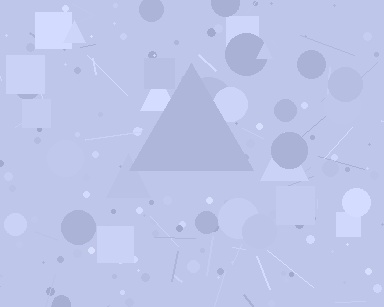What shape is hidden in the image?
A triangle is hidden in the image.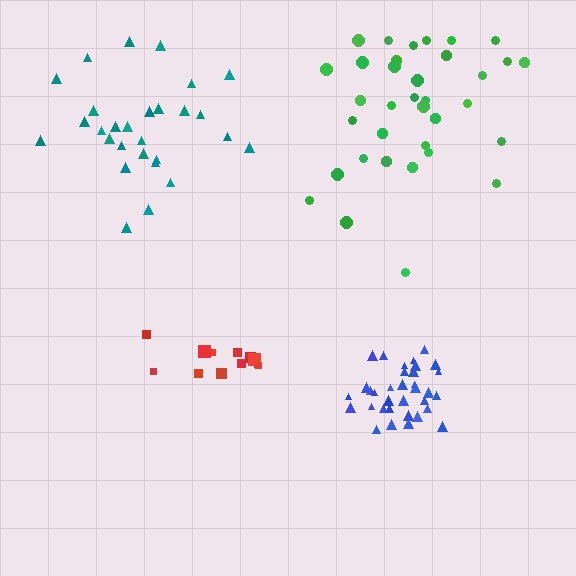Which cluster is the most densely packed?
Blue.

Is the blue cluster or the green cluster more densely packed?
Blue.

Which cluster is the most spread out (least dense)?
Green.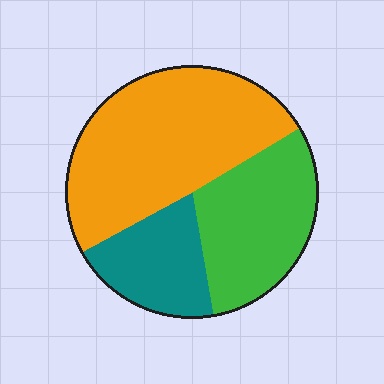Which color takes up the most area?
Orange, at roughly 50%.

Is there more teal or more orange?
Orange.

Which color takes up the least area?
Teal, at roughly 20%.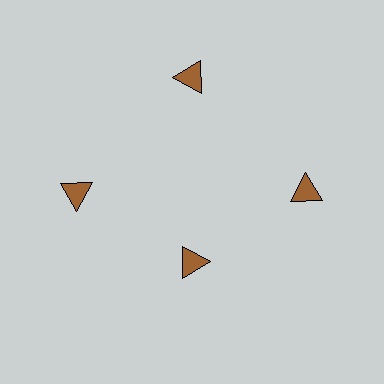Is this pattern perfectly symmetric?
No. The 4 brown triangles are arranged in a ring, but one element near the 6 o'clock position is pulled inward toward the center, breaking the 4-fold rotational symmetry.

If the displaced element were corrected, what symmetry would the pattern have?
It would have 4-fold rotational symmetry — the pattern would map onto itself every 90 degrees.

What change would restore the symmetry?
The symmetry would be restored by moving it outward, back onto the ring so that all 4 triangles sit at equal angles and equal distance from the center.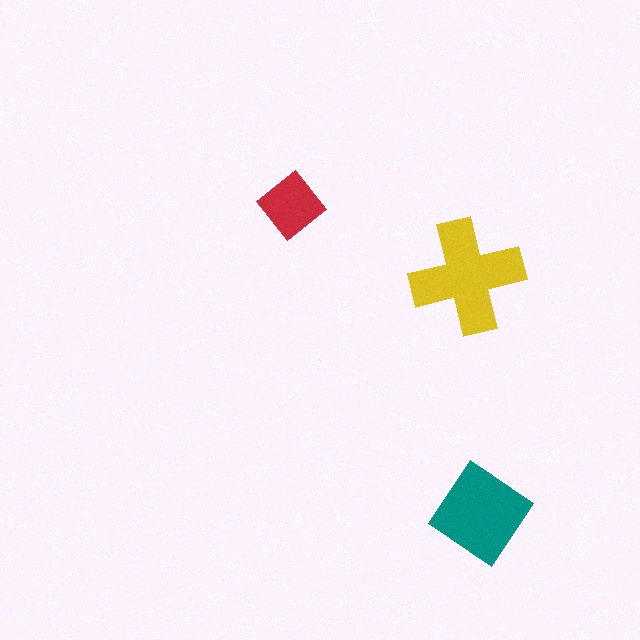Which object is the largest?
The yellow cross.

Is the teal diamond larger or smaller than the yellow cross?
Smaller.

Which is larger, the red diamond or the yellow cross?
The yellow cross.